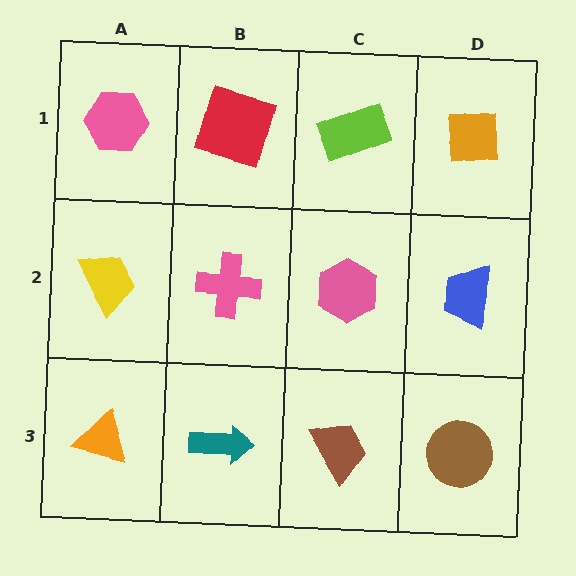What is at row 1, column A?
A pink hexagon.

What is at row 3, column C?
A brown trapezoid.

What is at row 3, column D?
A brown circle.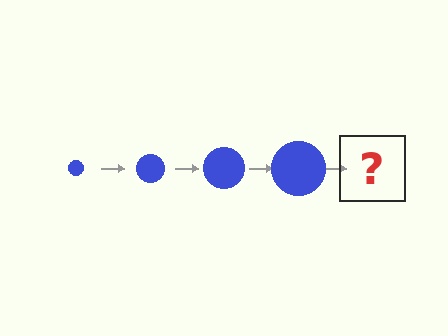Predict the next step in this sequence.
The next step is a blue circle, larger than the previous one.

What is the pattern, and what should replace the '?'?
The pattern is that the circle gets progressively larger each step. The '?' should be a blue circle, larger than the previous one.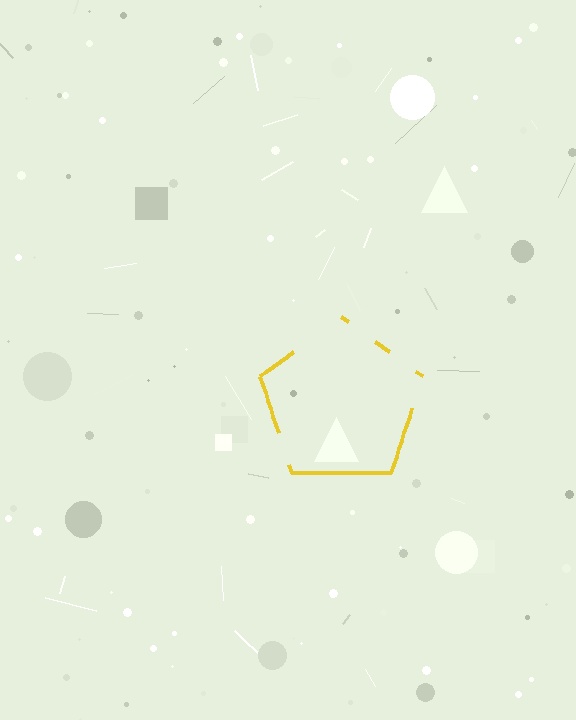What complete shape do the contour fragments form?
The contour fragments form a pentagon.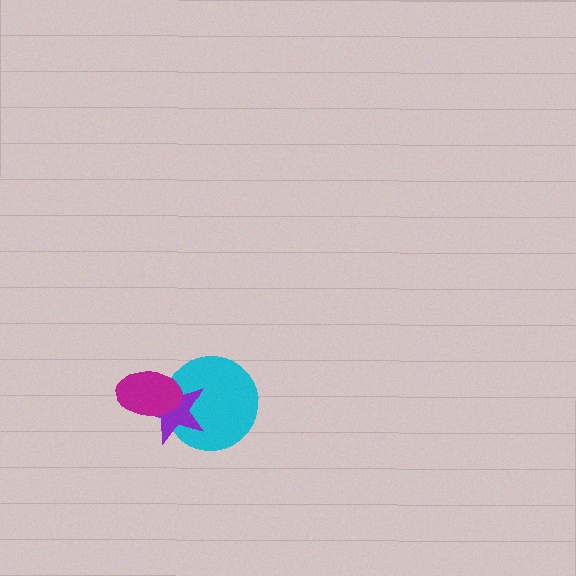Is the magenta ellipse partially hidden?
No, no other shape covers it.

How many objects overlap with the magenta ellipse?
2 objects overlap with the magenta ellipse.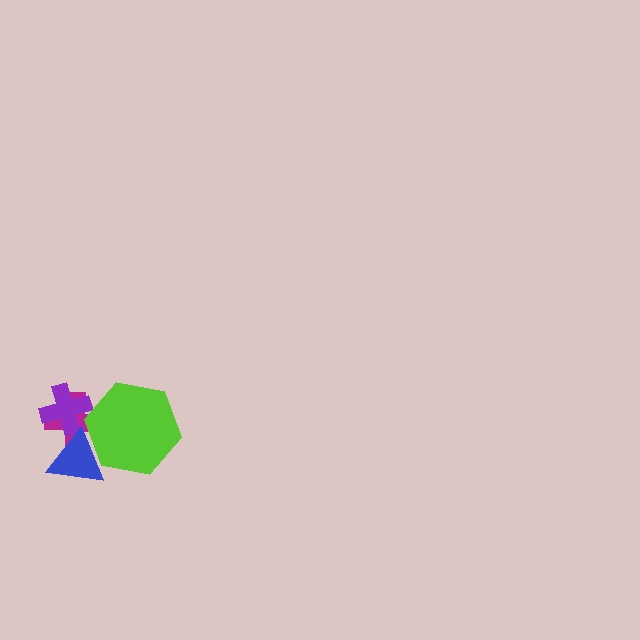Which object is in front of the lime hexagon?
The blue triangle is in front of the lime hexagon.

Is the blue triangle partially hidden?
No, no other shape covers it.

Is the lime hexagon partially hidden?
Yes, it is partially covered by another shape.